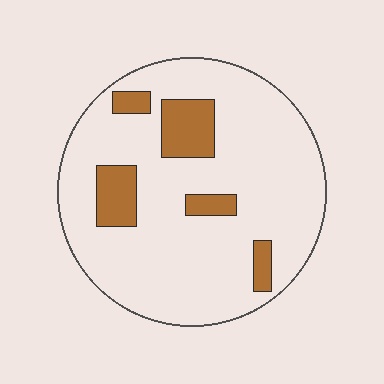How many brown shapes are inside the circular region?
5.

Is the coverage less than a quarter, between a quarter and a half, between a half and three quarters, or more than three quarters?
Less than a quarter.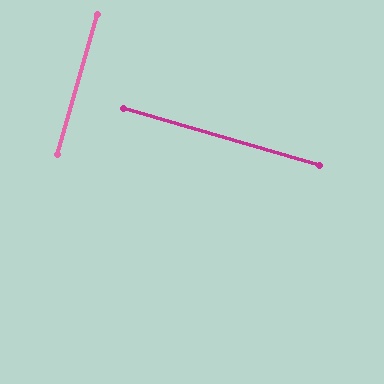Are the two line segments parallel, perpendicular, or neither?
Perpendicular — they meet at approximately 90°.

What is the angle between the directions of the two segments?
Approximately 90 degrees.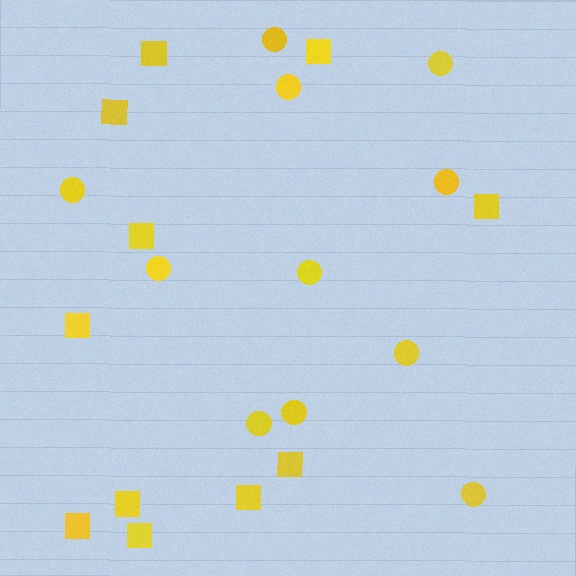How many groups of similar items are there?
There are 2 groups: one group of circles (11) and one group of squares (11).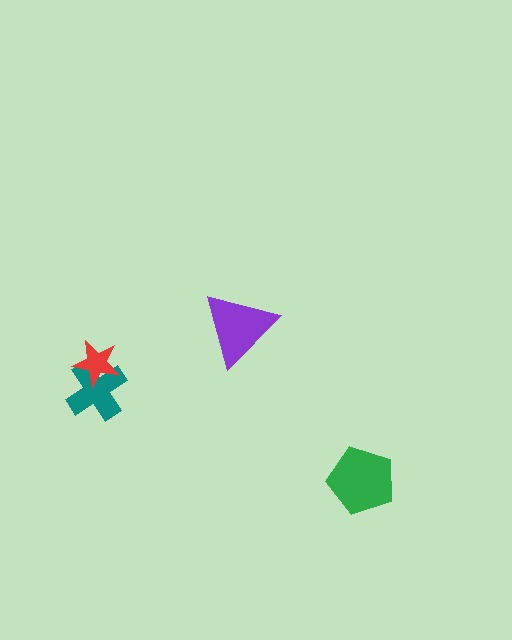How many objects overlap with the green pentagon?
0 objects overlap with the green pentagon.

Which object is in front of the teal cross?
The red star is in front of the teal cross.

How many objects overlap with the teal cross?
1 object overlaps with the teal cross.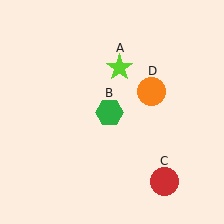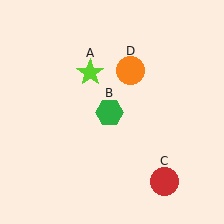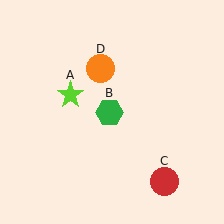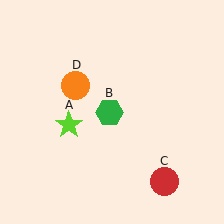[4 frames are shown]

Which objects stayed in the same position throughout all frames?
Green hexagon (object B) and red circle (object C) remained stationary.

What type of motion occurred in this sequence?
The lime star (object A), orange circle (object D) rotated counterclockwise around the center of the scene.